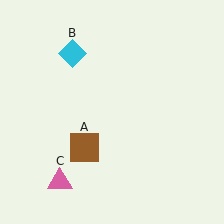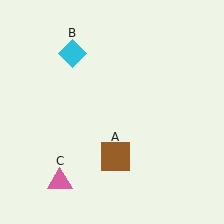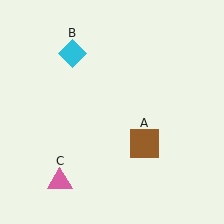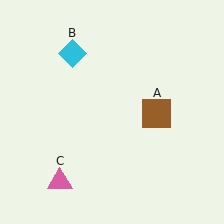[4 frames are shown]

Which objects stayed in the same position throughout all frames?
Cyan diamond (object B) and pink triangle (object C) remained stationary.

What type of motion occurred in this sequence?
The brown square (object A) rotated counterclockwise around the center of the scene.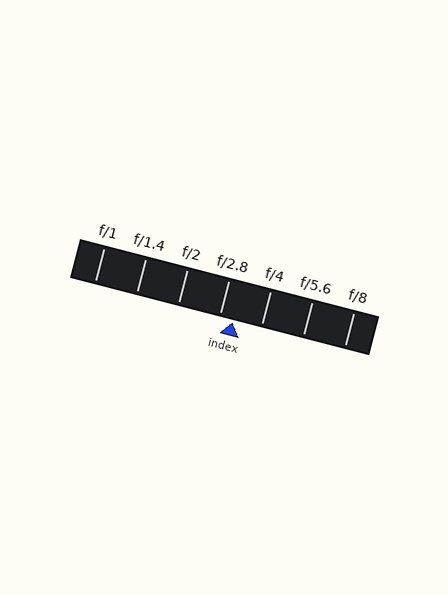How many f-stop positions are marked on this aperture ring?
There are 7 f-stop positions marked.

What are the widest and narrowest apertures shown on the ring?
The widest aperture shown is f/1 and the narrowest is f/8.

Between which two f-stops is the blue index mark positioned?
The index mark is between f/2.8 and f/4.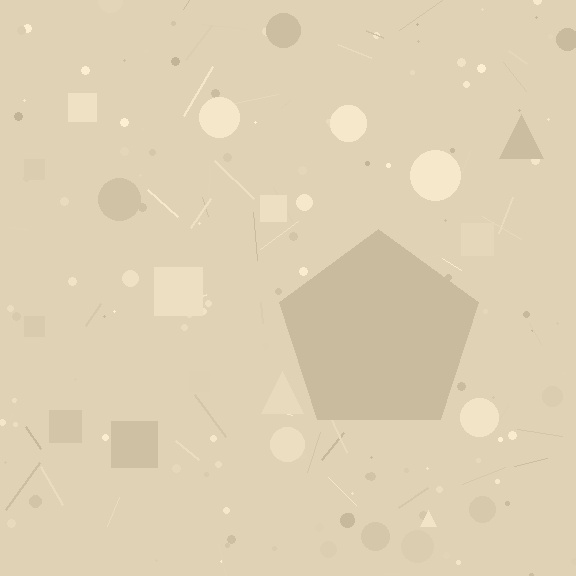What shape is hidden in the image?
A pentagon is hidden in the image.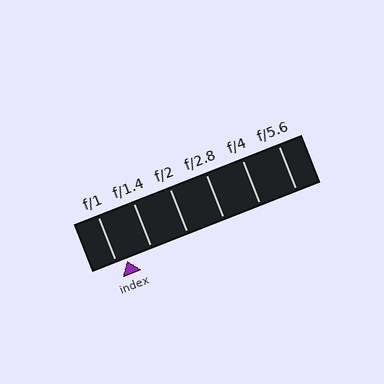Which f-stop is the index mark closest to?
The index mark is closest to f/1.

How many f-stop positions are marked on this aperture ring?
There are 6 f-stop positions marked.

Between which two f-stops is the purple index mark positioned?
The index mark is between f/1 and f/1.4.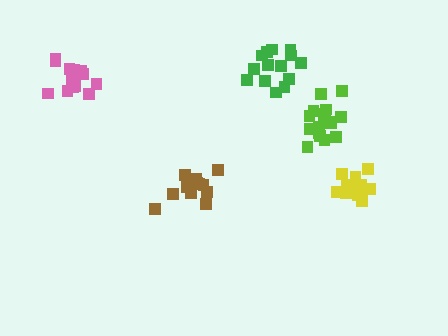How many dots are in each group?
Group 1: 14 dots, Group 2: 18 dots, Group 3: 14 dots, Group 4: 12 dots, Group 5: 15 dots (73 total).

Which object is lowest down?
The yellow cluster is bottommost.